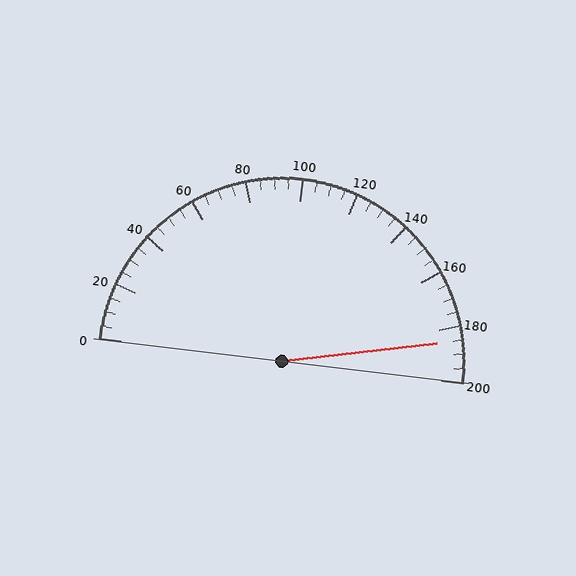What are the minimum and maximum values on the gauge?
The gauge ranges from 0 to 200.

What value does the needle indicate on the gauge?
The needle indicates approximately 185.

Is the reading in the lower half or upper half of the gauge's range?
The reading is in the upper half of the range (0 to 200).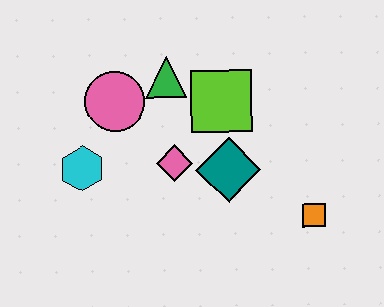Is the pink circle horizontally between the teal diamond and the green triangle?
No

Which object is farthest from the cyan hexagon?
The orange square is farthest from the cyan hexagon.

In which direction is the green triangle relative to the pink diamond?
The green triangle is above the pink diamond.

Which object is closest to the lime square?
The green triangle is closest to the lime square.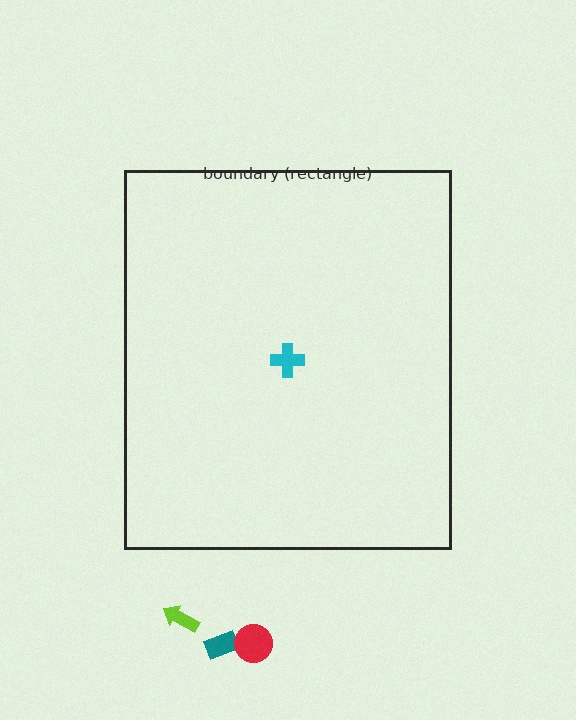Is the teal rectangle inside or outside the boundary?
Outside.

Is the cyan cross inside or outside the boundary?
Inside.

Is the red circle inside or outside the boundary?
Outside.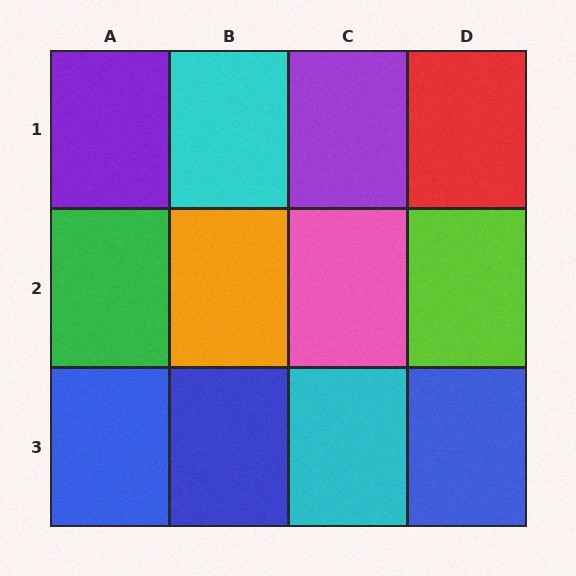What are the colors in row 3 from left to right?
Blue, blue, cyan, blue.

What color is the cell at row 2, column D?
Lime.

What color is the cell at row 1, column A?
Purple.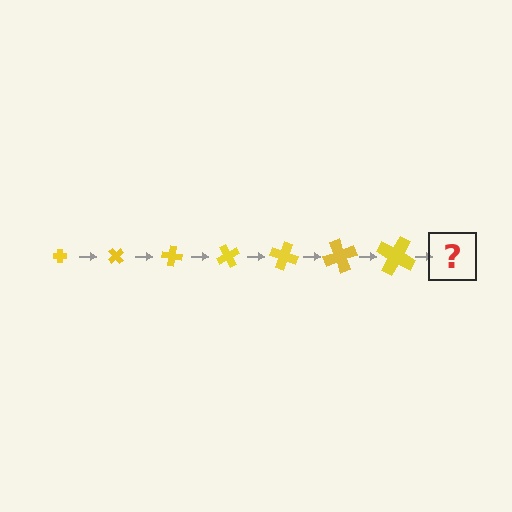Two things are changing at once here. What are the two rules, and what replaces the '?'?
The two rules are that the cross grows larger each step and it rotates 50 degrees each step. The '?' should be a cross, larger than the previous one and rotated 350 degrees from the start.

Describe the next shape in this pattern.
It should be a cross, larger than the previous one and rotated 350 degrees from the start.